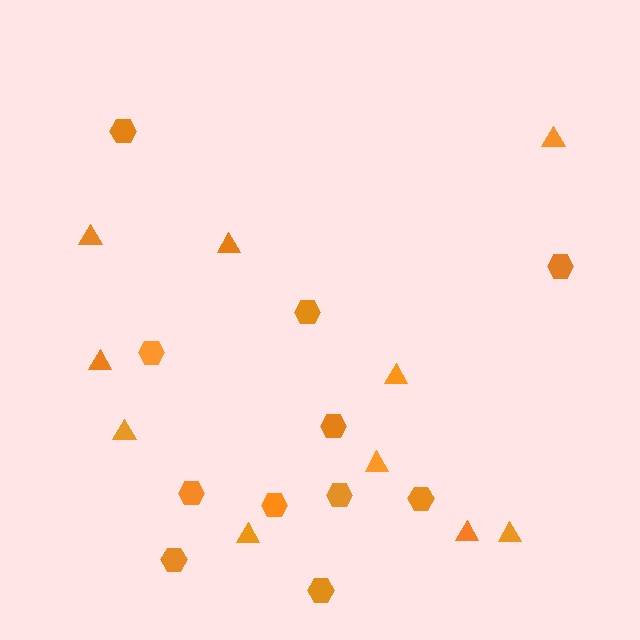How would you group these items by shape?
There are 2 groups: one group of hexagons (11) and one group of triangles (10).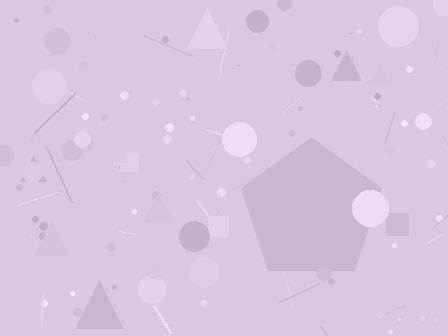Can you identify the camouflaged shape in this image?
The camouflaged shape is a pentagon.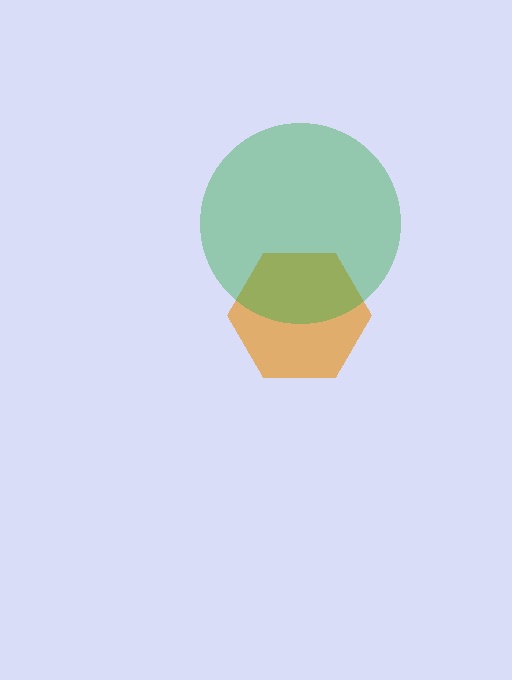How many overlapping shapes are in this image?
There are 2 overlapping shapes in the image.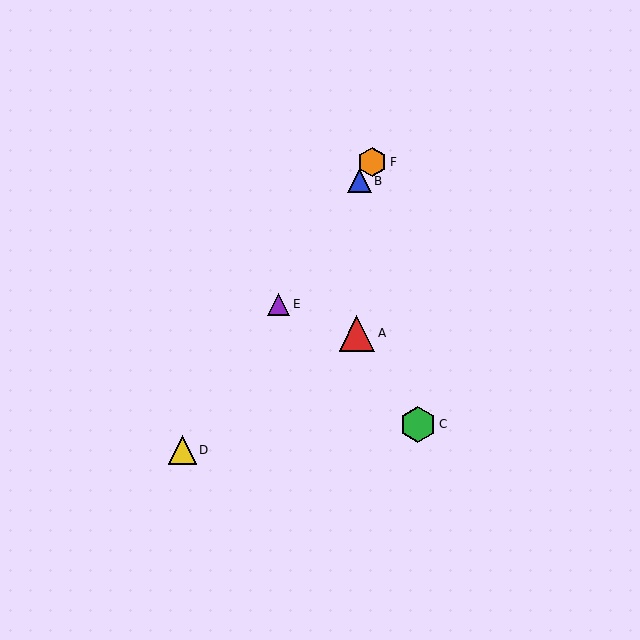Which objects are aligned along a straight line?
Objects B, D, E, F are aligned along a straight line.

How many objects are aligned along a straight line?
4 objects (B, D, E, F) are aligned along a straight line.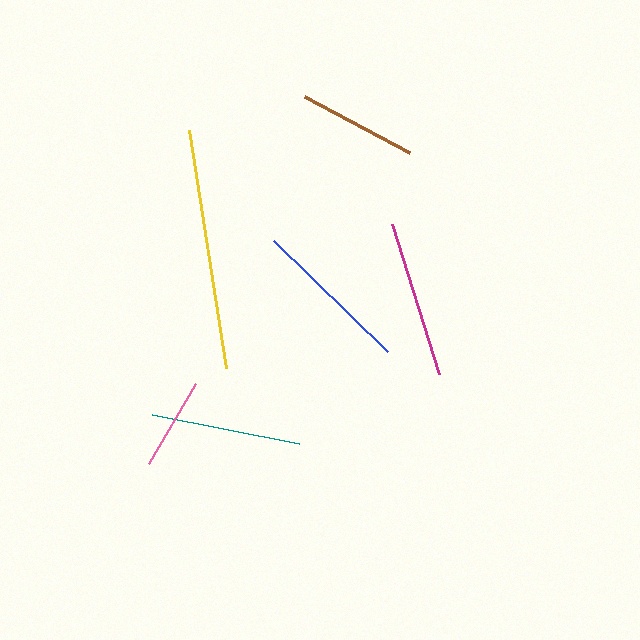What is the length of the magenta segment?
The magenta segment is approximately 157 pixels long.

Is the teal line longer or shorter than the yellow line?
The yellow line is longer than the teal line.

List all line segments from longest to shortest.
From longest to shortest: yellow, blue, magenta, teal, brown, pink.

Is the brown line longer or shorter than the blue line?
The blue line is longer than the brown line.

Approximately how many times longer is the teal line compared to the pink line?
The teal line is approximately 1.6 times the length of the pink line.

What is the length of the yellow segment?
The yellow segment is approximately 241 pixels long.